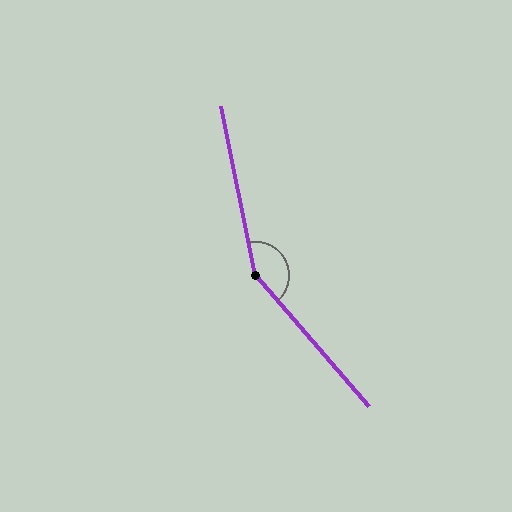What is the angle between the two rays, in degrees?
Approximately 151 degrees.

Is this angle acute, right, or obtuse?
It is obtuse.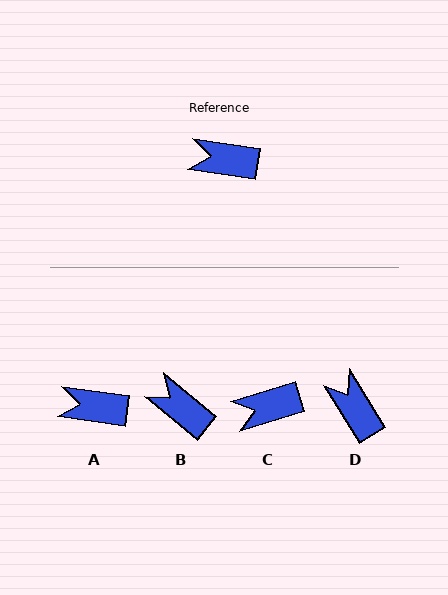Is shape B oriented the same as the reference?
No, it is off by about 31 degrees.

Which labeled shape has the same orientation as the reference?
A.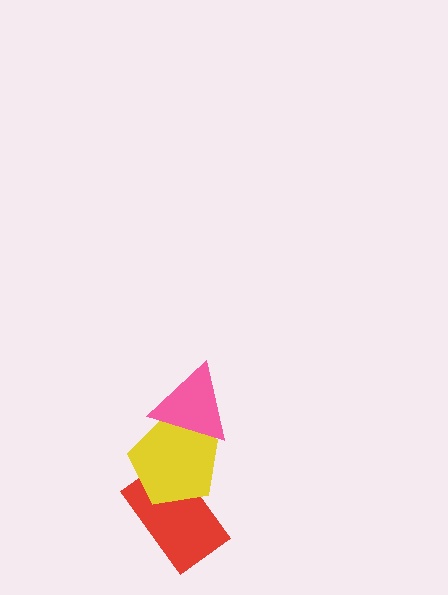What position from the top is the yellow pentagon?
The yellow pentagon is 2nd from the top.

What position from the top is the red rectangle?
The red rectangle is 3rd from the top.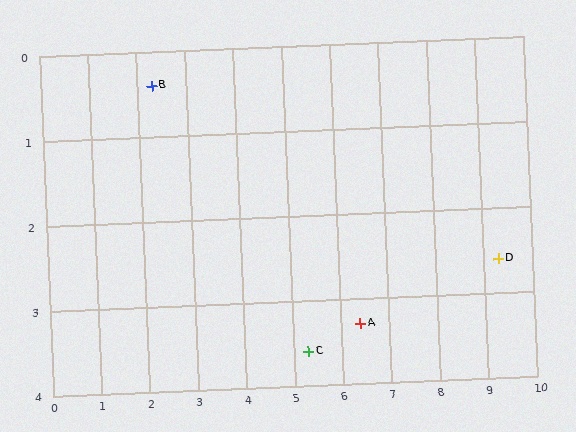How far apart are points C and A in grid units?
Points C and A are about 1.1 grid units apart.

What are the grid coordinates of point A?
Point A is at approximately (6.4, 3.3).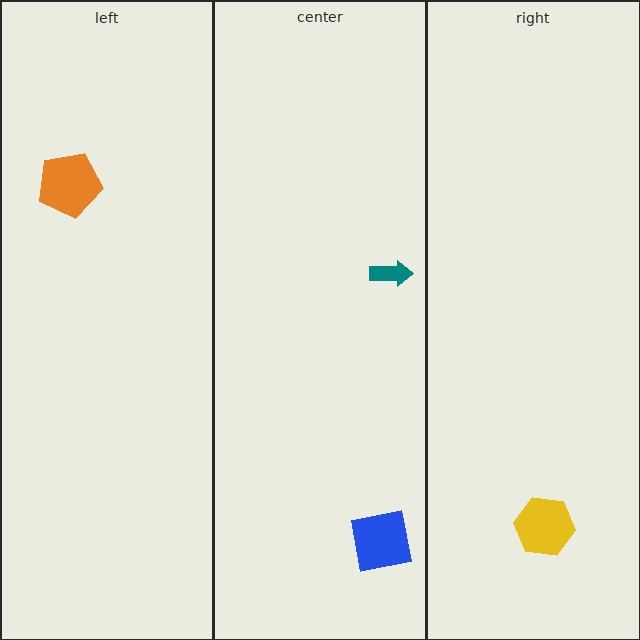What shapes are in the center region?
The teal arrow, the blue square.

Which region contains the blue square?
The center region.